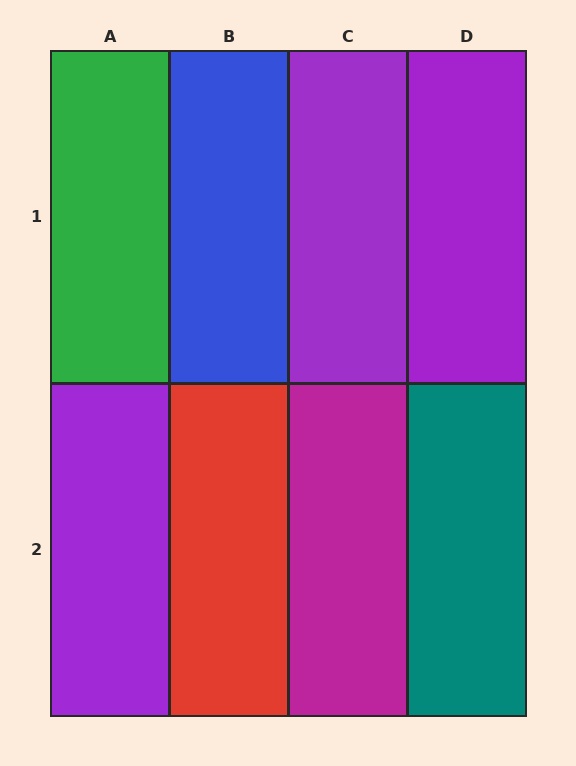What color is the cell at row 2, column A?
Purple.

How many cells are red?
1 cell is red.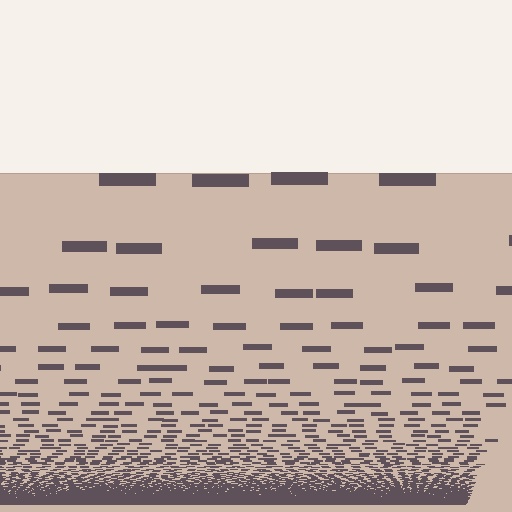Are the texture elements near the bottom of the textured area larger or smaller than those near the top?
Smaller. The gradient is inverted — elements near the bottom are smaller and denser.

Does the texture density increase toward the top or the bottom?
Density increases toward the bottom.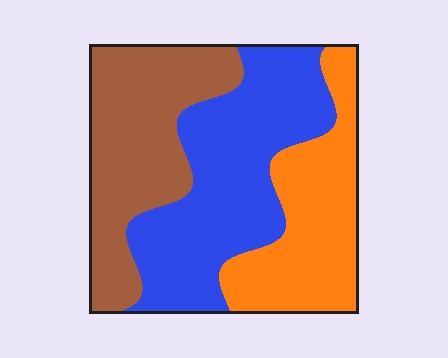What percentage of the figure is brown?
Brown takes up between a sixth and a third of the figure.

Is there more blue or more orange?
Blue.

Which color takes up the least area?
Orange, at roughly 30%.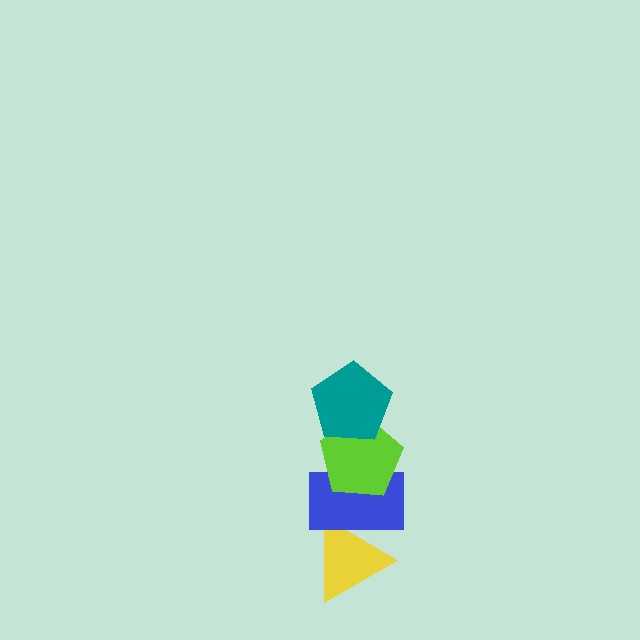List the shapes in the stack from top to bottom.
From top to bottom: the teal pentagon, the lime pentagon, the blue rectangle, the yellow triangle.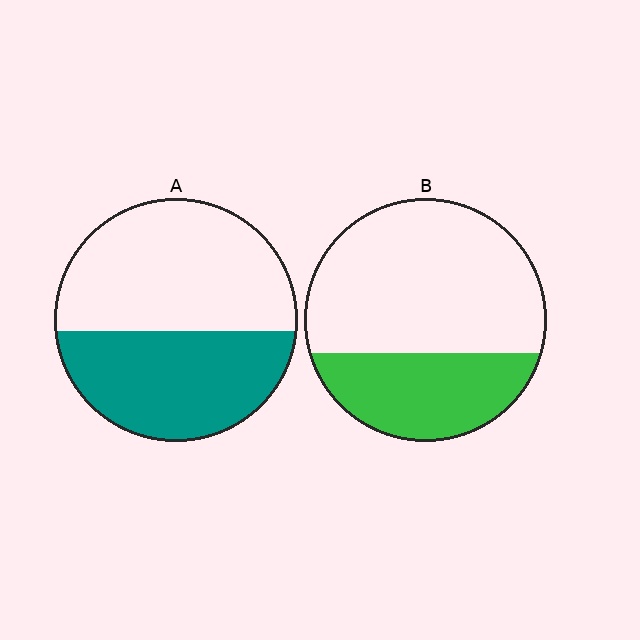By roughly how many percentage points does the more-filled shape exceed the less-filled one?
By roughly 10 percentage points (A over B).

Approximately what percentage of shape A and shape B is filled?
A is approximately 45% and B is approximately 35%.